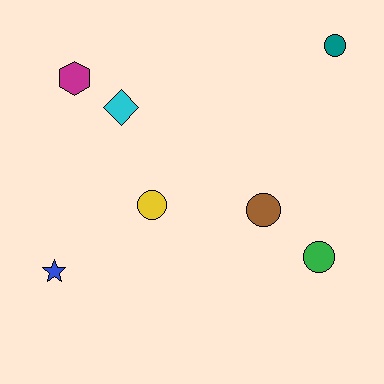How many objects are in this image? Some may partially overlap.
There are 7 objects.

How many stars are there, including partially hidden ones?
There is 1 star.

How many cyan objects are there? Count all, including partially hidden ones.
There is 1 cyan object.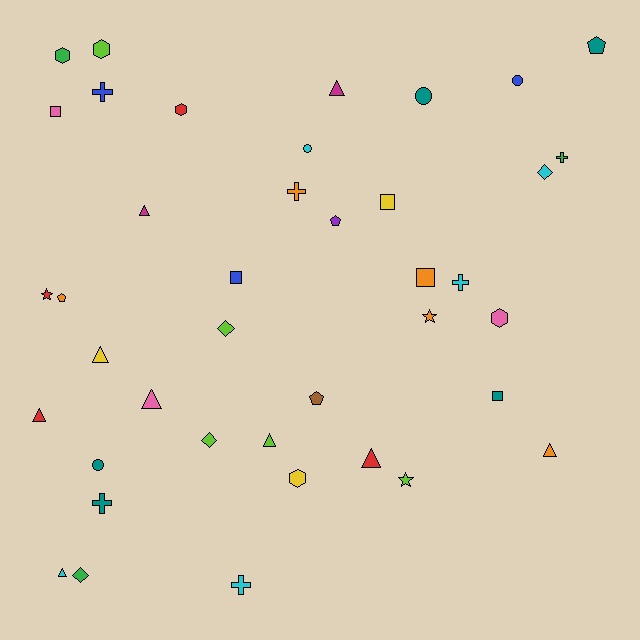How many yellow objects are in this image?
There are 3 yellow objects.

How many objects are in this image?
There are 40 objects.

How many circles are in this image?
There are 4 circles.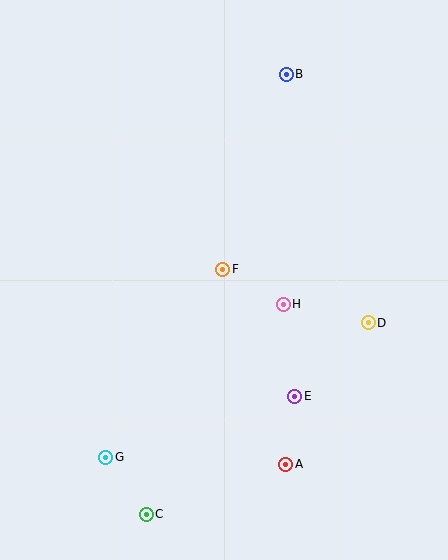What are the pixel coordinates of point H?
Point H is at (283, 304).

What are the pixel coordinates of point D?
Point D is at (368, 323).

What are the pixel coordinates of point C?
Point C is at (146, 514).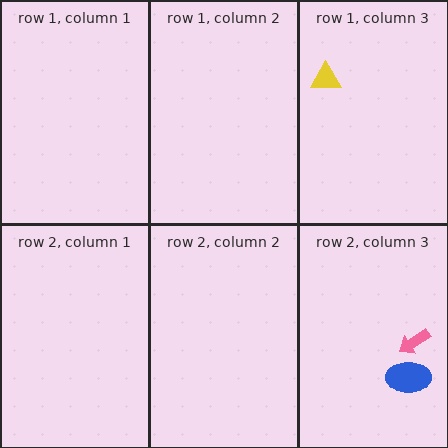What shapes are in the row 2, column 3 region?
The blue ellipse, the pink arrow.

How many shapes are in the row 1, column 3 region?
1.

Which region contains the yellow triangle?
The row 1, column 3 region.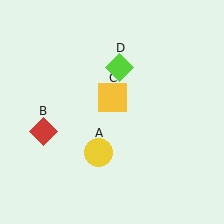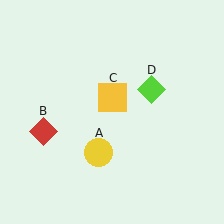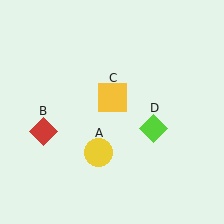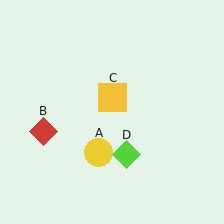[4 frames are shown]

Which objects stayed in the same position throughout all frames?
Yellow circle (object A) and red diamond (object B) and yellow square (object C) remained stationary.